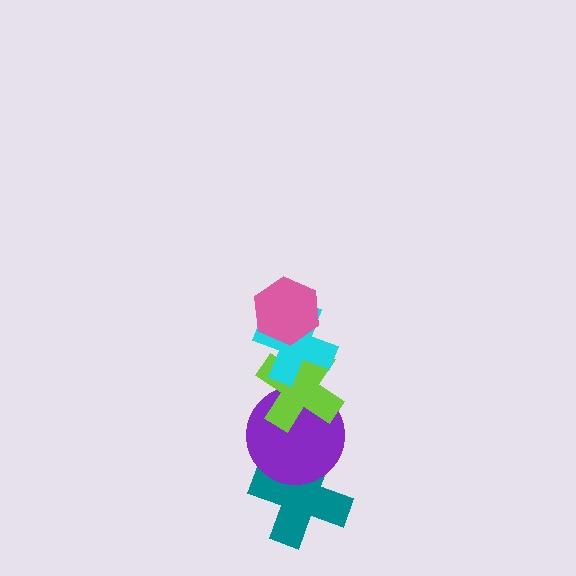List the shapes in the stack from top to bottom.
From top to bottom: the pink hexagon, the cyan cross, the lime cross, the purple circle, the teal cross.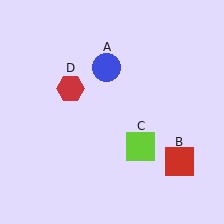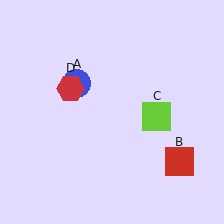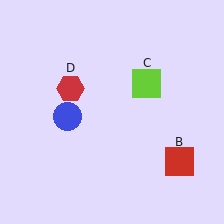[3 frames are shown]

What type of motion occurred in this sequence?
The blue circle (object A), lime square (object C) rotated counterclockwise around the center of the scene.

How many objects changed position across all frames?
2 objects changed position: blue circle (object A), lime square (object C).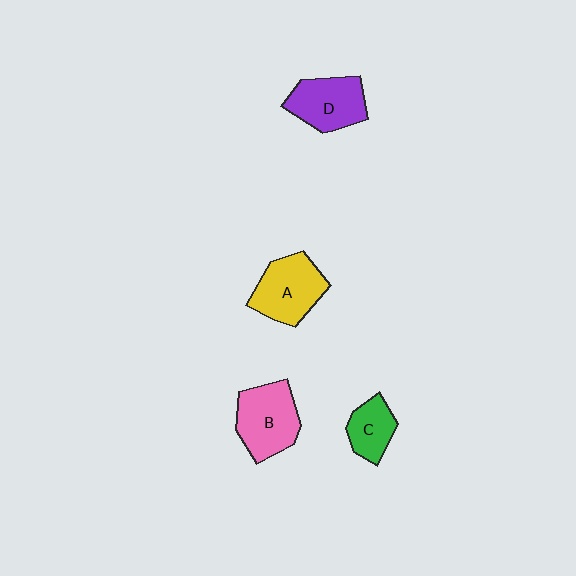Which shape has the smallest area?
Shape C (green).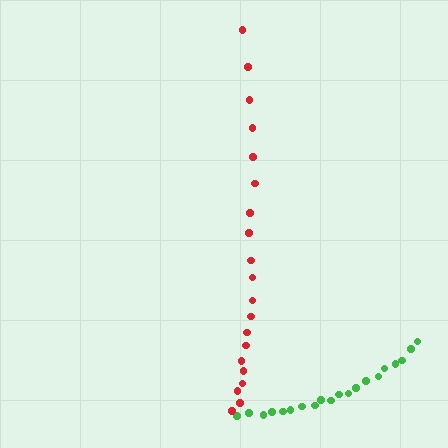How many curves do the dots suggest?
There are 2 distinct paths.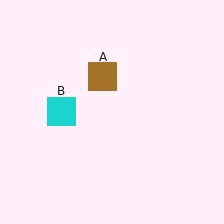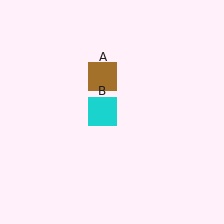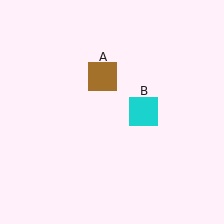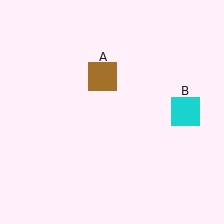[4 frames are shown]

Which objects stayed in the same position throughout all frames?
Brown square (object A) remained stationary.